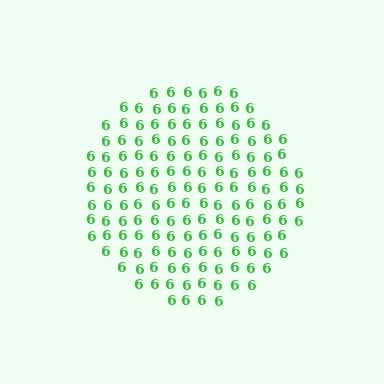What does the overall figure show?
The overall figure shows a circle.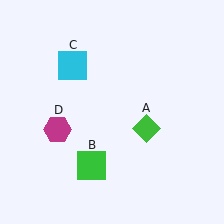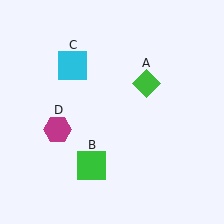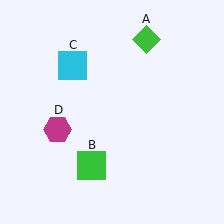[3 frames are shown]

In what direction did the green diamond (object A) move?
The green diamond (object A) moved up.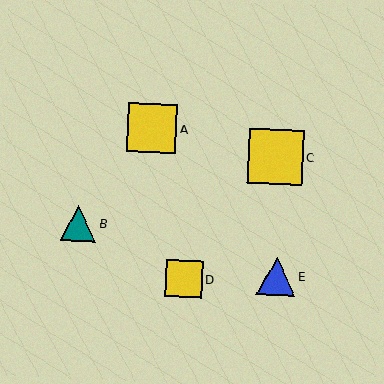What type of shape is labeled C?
Shape C is a yellow square.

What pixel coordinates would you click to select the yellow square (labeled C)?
Click at (276, 157) to select the yellow square C.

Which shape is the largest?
The yellow square (labeled C) is the largest.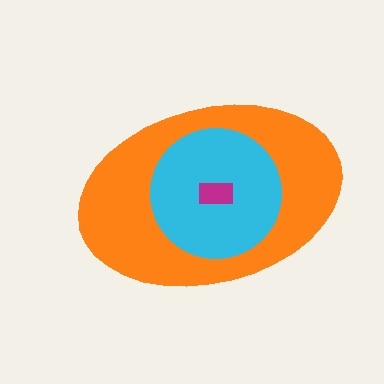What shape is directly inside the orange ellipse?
The cyan circle.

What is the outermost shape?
The orange ellipse.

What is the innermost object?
The magenta rectangle.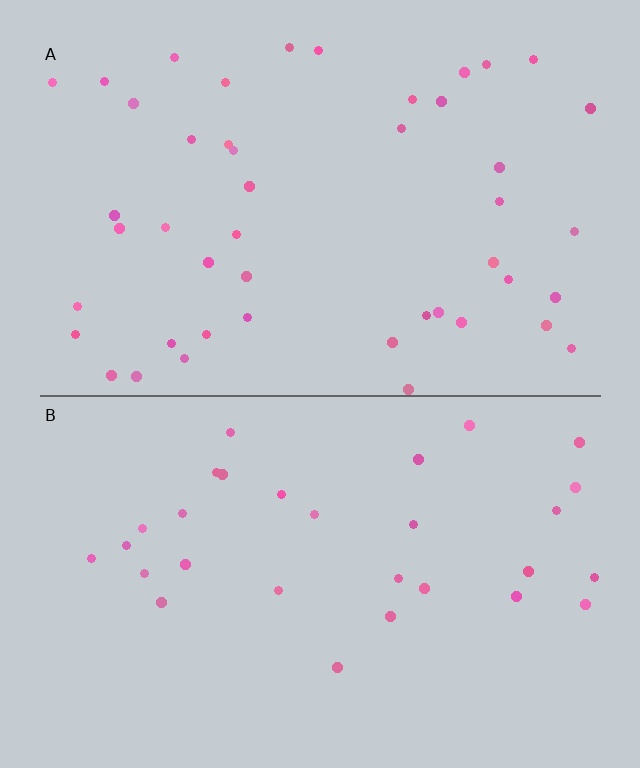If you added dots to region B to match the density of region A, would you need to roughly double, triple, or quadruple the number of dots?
Approximately double.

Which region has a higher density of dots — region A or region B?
A (the top).